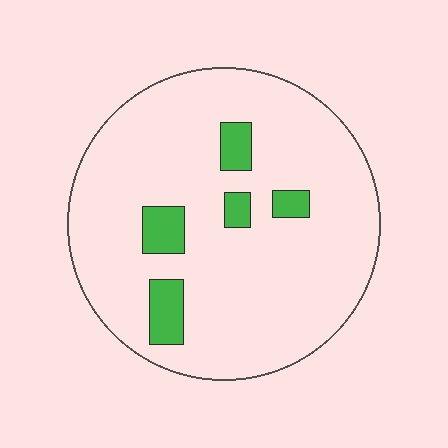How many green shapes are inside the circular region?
5.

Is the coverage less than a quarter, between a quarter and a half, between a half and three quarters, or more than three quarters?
Less than a quarter.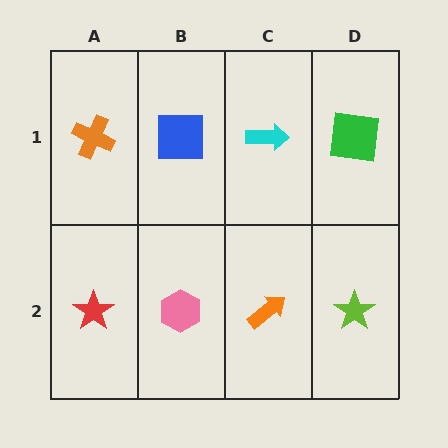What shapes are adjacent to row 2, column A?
An orange cross (row 1, column A), a pink hexagon (row 2, column B).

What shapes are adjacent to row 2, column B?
A blue square (row 1, column B), a red star (row 2, column A), an orange arrow (row 2, column C).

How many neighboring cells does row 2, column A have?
2.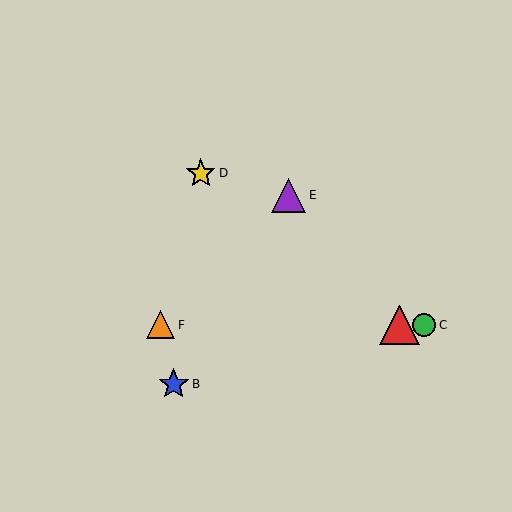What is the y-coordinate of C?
Object C is at y≈325.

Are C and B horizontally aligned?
No, C is at y≈325 and B is at y≈384.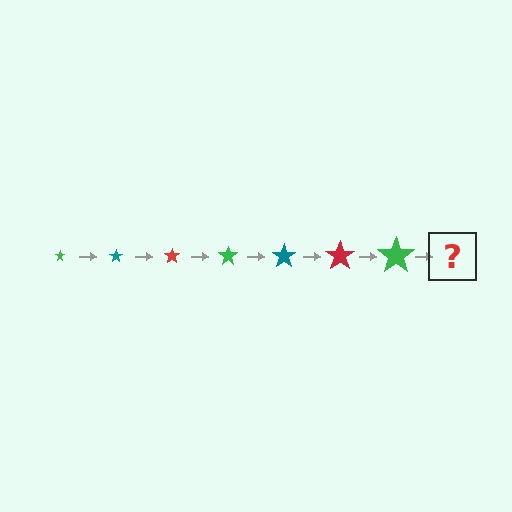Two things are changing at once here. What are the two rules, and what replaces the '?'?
The two rules are that the star grows larger each step and the color cycles through green, teal, and red. The '?' should be a teal star, larger than the previous one.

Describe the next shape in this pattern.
It should be a teal star, larger than the previous one.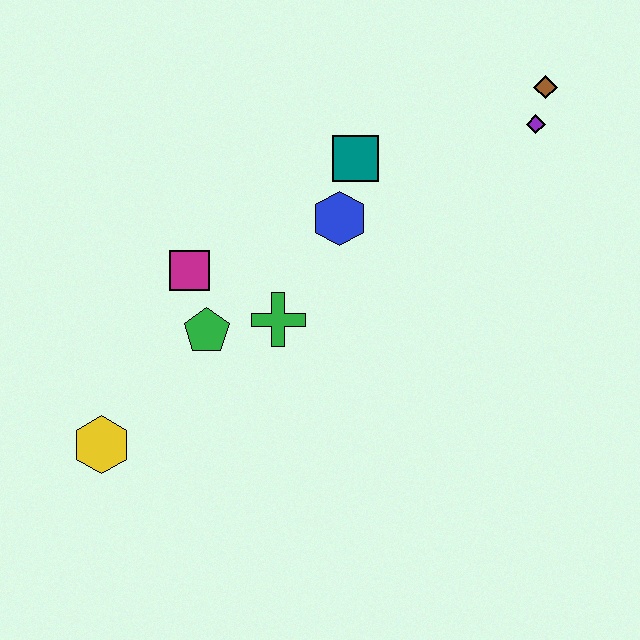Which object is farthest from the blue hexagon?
The yellow hexagon is farthest from the blue hexagon.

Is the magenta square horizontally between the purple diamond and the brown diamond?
No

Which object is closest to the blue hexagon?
The teal square is closest to the blue hexagon.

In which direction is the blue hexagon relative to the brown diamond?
The blue hexagon is to the left of the brown diamond.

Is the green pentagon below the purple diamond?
Yes